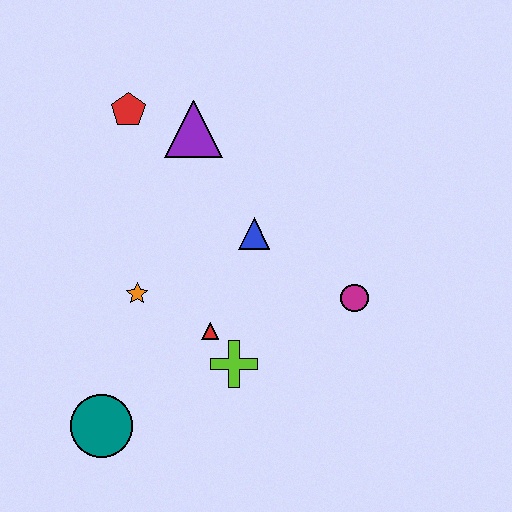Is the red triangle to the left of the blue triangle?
Yes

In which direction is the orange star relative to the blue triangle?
The orange star is to the left of the blue triangle.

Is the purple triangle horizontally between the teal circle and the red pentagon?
No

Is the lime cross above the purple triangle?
No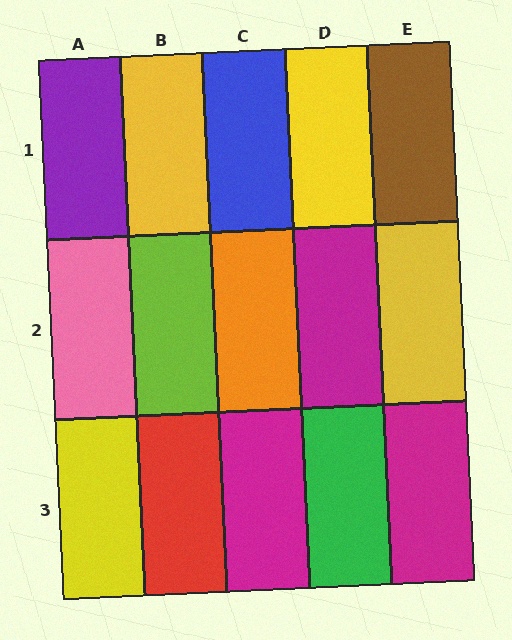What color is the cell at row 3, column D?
Green.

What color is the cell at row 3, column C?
Magenta.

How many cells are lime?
1 cell is lime.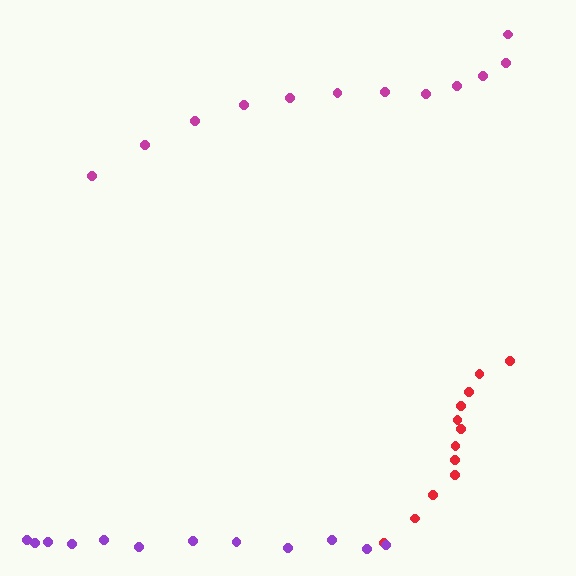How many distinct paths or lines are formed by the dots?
There are 3 distinct paths.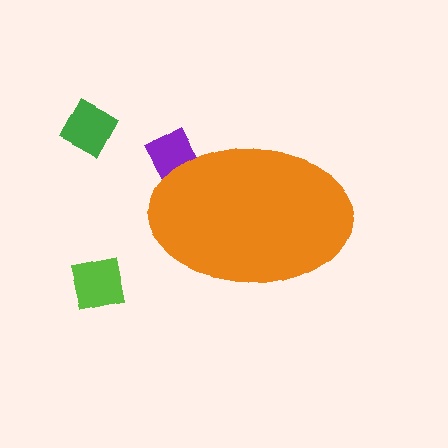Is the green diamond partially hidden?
No, the green diamond is fully visible.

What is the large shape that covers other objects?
An orange ellipse.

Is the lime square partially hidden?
No, the lime square is fully visible.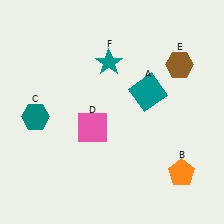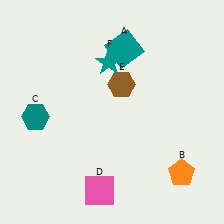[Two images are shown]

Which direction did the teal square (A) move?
The teal square (A) moved up.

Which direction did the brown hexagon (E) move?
The brown hexagon (E) moved left.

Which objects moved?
The objects that moved are: the teal square (A), the pink square (D), the brown hexagon (E).